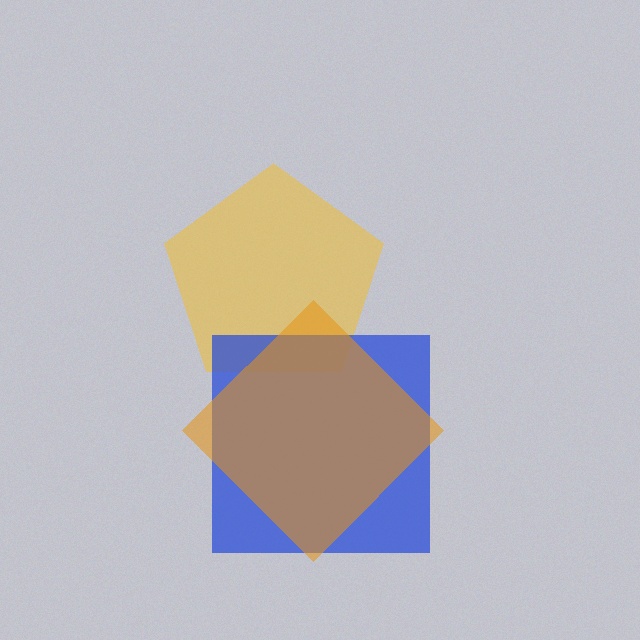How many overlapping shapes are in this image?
There are 3 overlapping shapes in the image.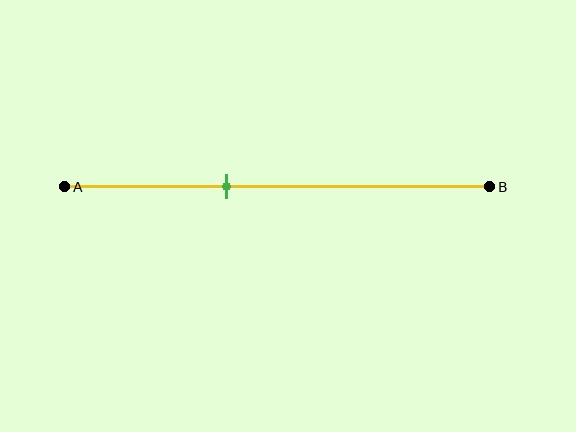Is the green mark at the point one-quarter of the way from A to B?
No, the mark is at about 40% from A, not at the 25% one-quarter point.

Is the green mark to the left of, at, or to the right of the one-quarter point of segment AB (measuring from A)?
The green mark is to the right of the one-quarter point of segment AB.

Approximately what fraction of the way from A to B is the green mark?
The green mark is approximately 40% of the way from A to B.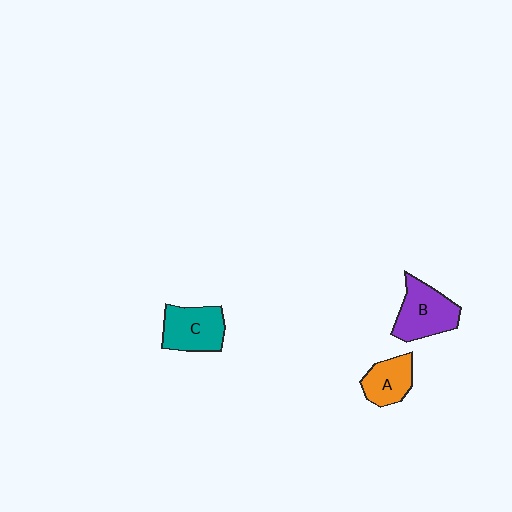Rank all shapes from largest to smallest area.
From largest to smallest: B (purple), C (teal), A (orange).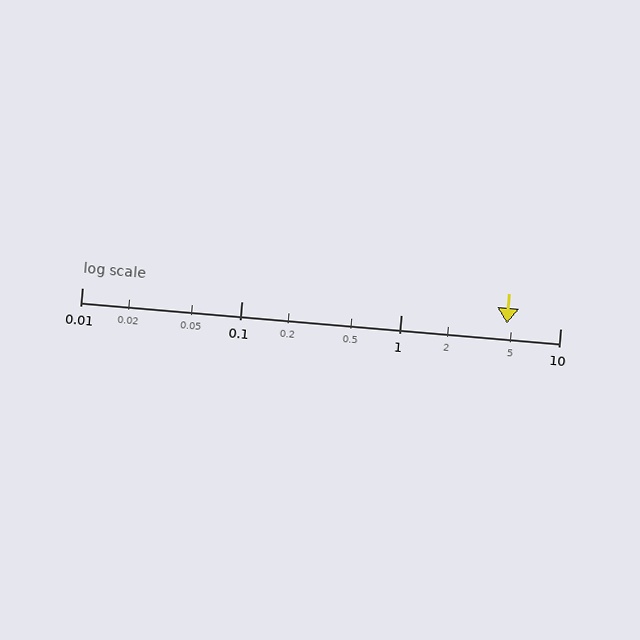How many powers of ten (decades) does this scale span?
The scale spans 3 decades, from 0.01 to 10.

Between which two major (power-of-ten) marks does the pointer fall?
The pointer is between 1 and 10.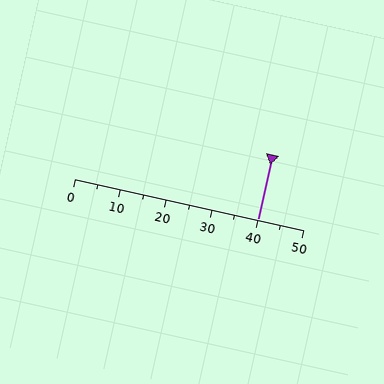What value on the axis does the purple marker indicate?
The marker indicates approximately 40.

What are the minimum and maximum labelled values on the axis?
The axis runs from 0 to 50.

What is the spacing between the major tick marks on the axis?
The major ticks are spaced 10 apart.